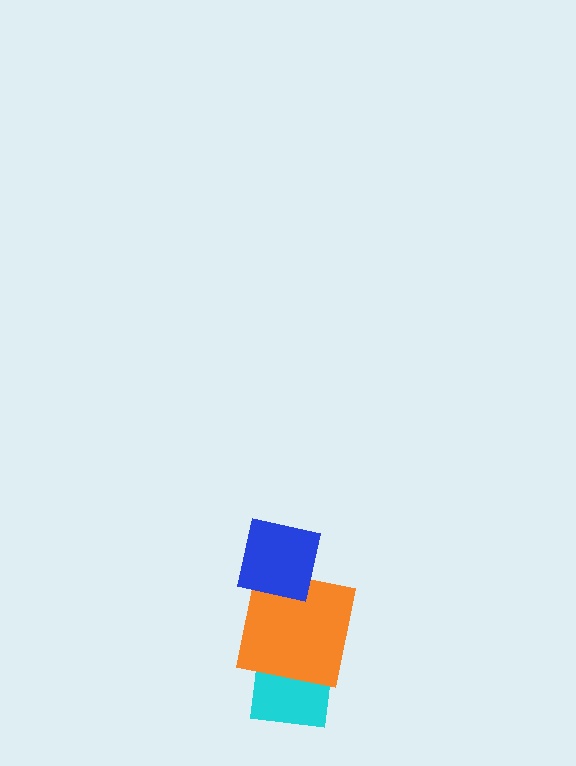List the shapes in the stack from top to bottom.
From top to bottom: the blue square, the orange square, the cyan square.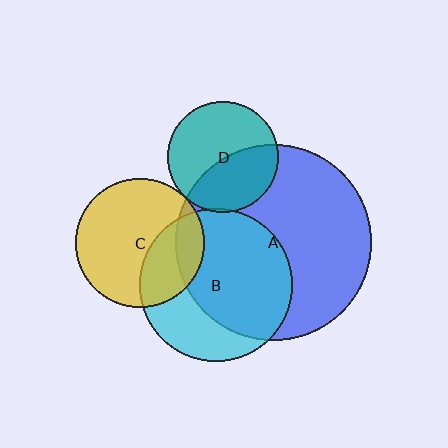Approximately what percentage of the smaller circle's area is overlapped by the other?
Approximately 5%.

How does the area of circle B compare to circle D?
Approximately 1.9 times.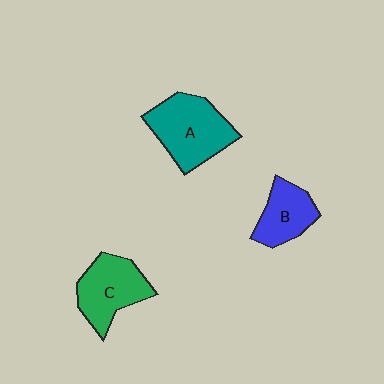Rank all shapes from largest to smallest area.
From largest to smallest: A (teal), C (green), B (blue).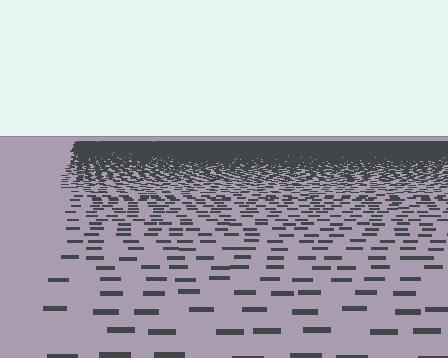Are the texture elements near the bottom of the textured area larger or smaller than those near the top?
Larger. Near the bottom, elements are closer to the viewer and appear at a bigger on-screen size.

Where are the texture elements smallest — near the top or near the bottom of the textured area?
Near the top.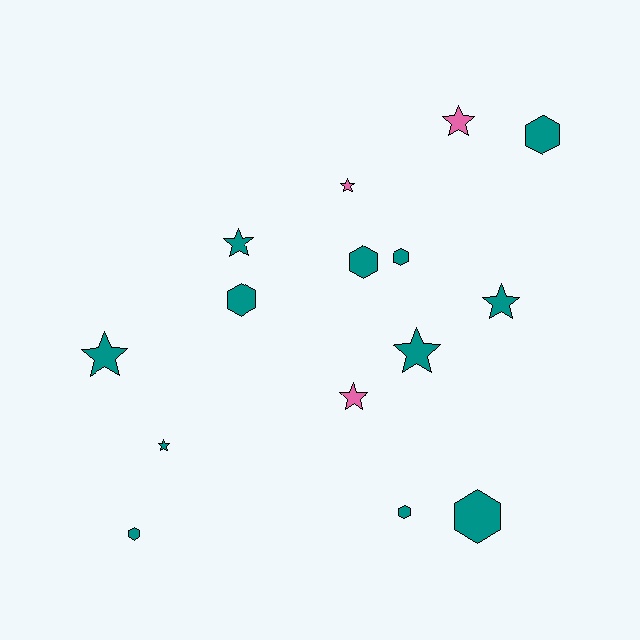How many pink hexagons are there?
There are no pink hexagons.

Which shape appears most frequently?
Star, with 8 objects.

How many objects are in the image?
There are 15 objects.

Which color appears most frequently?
Teal, with 12 objects.